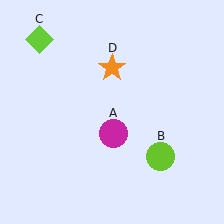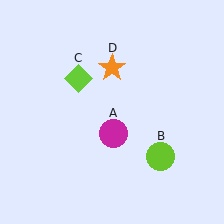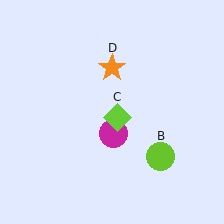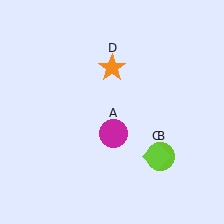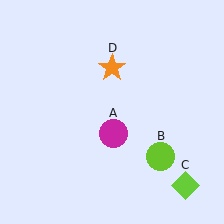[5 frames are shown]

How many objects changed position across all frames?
1 object changed position: lime diamond (object C).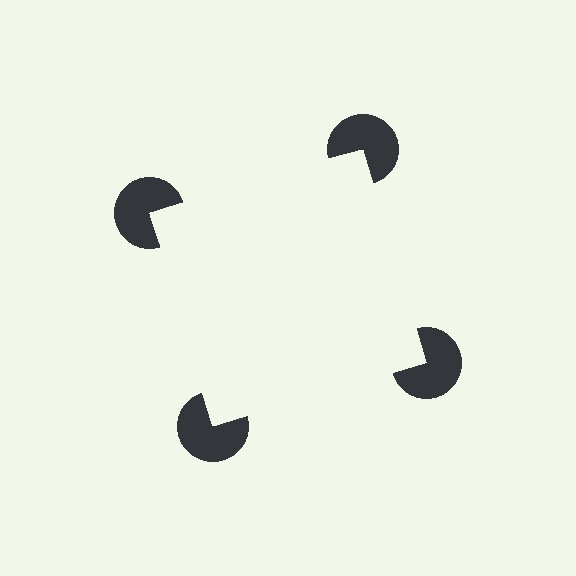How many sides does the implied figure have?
4 sides.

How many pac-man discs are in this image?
There are 4 — one at each vertex of the illusory square.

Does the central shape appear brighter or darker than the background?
It typically appears slightly brighter than the background, even though no actual brightness change is drawn.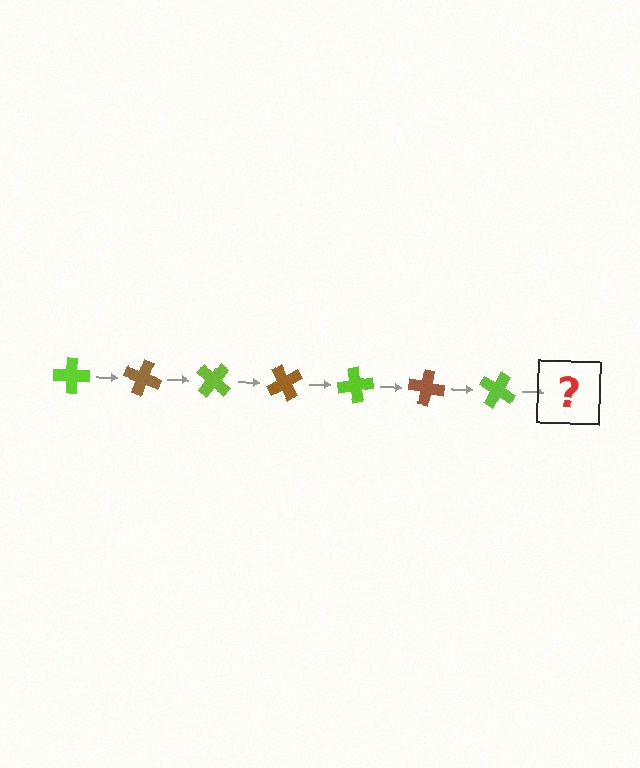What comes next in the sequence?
The next element should be a brown cross, rotated 140 degrees from the start.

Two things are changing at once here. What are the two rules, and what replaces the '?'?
The two rules are that it rotates 20 degrees each step and the color cycles through lime and brown. The '?' should be a brown cross, rotated 140 degrees from the start.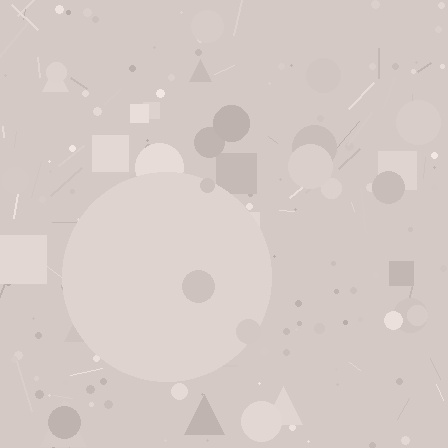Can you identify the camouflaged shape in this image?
The camouflaged shape is a circle.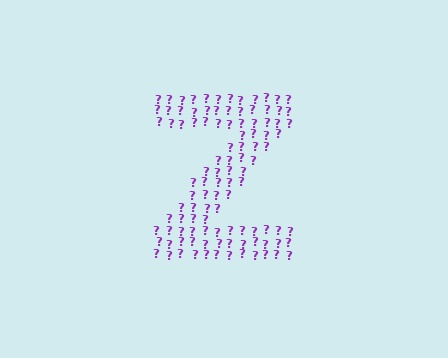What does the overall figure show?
The overall figure shows the letter Z.